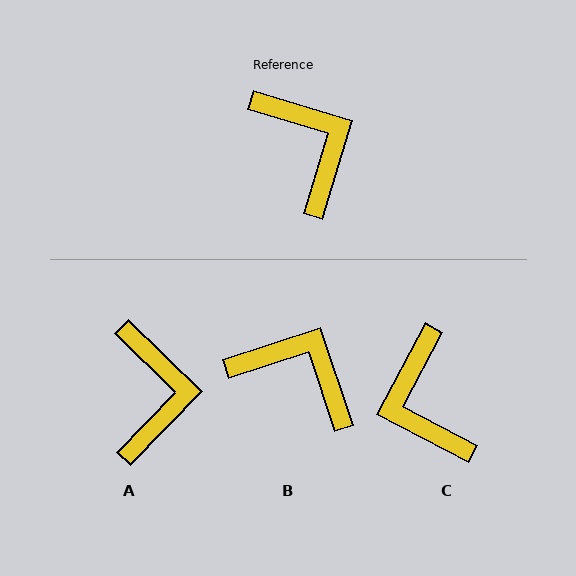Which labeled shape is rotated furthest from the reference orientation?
C, about 169 degrees away.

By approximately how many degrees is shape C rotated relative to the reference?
Approximately 169 degrees counter-clockwise.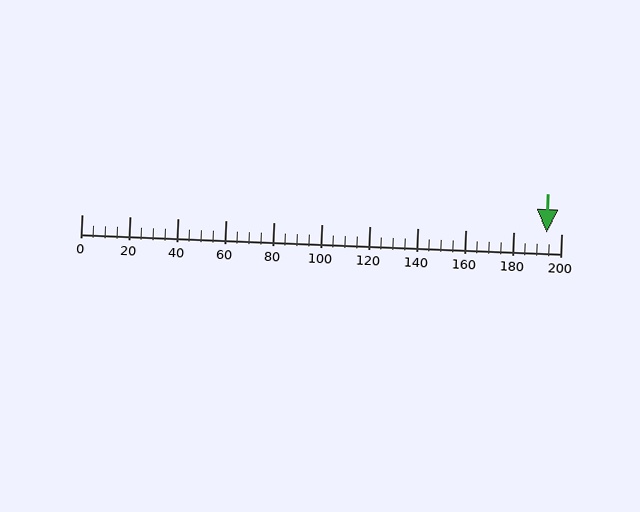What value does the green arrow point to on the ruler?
The green arrow points to approximately 194.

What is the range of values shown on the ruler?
The ruler shows values from 0 to 200.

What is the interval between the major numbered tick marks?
The major tick marks are spaced 20 units apart.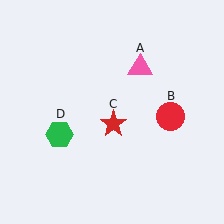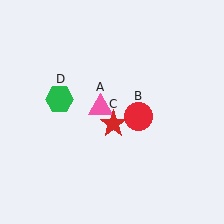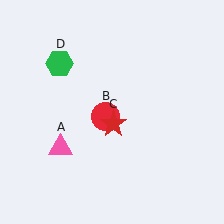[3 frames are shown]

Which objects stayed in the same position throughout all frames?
Red star (object C) remained stationary.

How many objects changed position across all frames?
3 objects changed position: pink triangle (object A), red circle (object B), green hexagon (object D).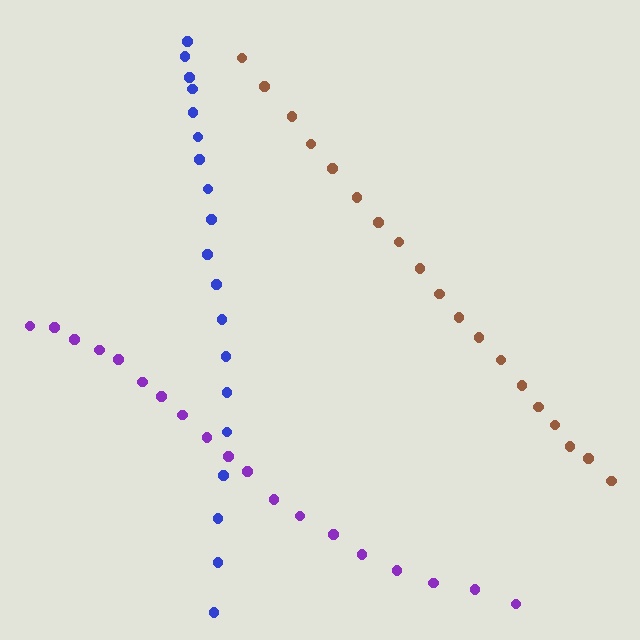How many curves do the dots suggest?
There are 3 distinct paths.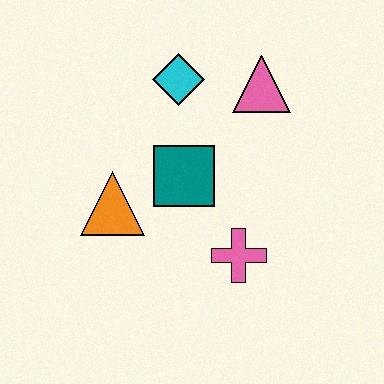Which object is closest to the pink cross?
The teal square is closest to the pink cross.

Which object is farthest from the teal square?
The pink triangle is farthest from the teal square.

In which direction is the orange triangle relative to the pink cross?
The orange triangle is to the left of the pink cross.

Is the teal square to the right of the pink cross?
No